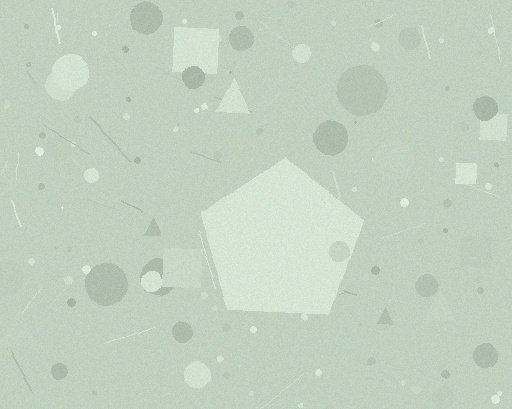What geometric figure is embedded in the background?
A pentagon is embedded in the background.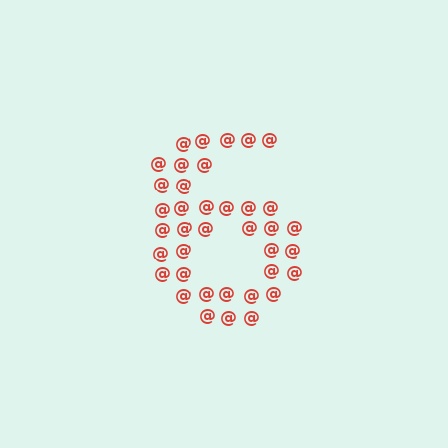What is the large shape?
The large shape is the digit 6.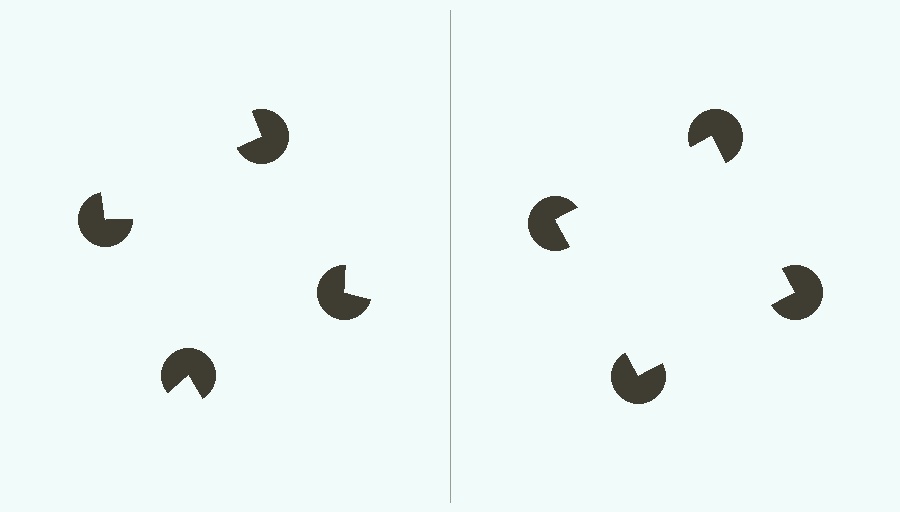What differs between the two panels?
The pac-man discs are positioned identically on both sides; only the wedge orientations differ. On the right they align to a square; on the left they are misaligned.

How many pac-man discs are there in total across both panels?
8 — 4 on each side.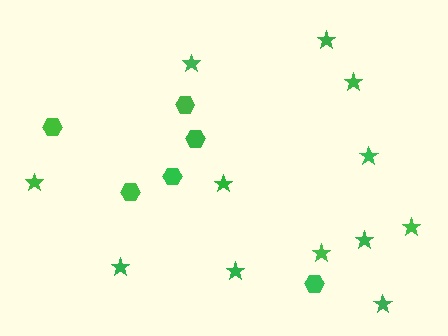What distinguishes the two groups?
There are 2 groups: one group of stars (12) and one group of hexagons (6).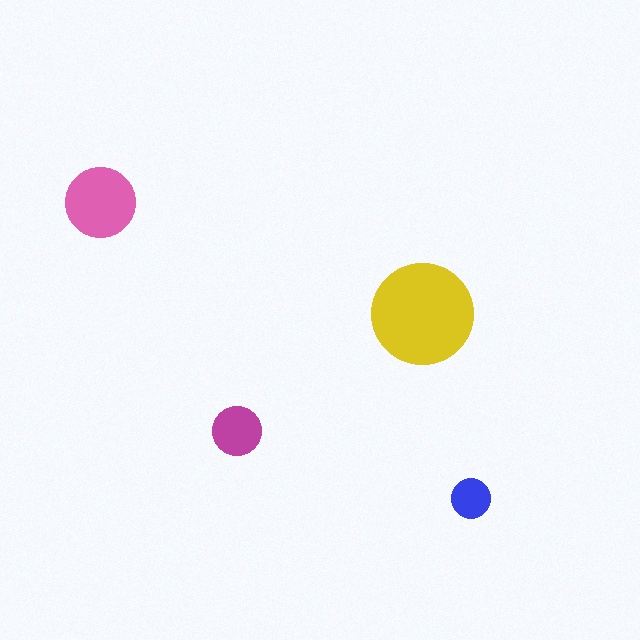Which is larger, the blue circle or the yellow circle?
The yellow one.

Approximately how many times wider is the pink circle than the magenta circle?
About 1.5 times wider.